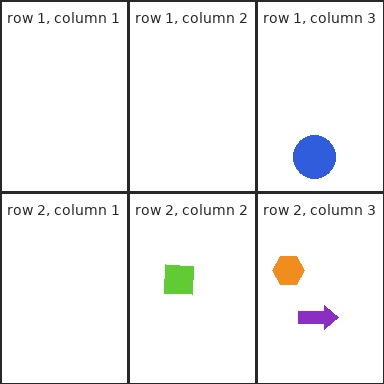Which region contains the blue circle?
The row 1, column 3 region.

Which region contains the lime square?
The row 2, column 2 region.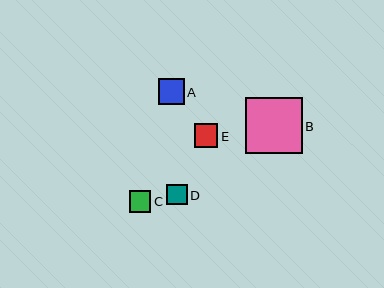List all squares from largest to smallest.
From largest to smallest: B, A, E, C, D.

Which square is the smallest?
Square D is the smallest with a size of approximately 21 pixels.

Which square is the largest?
Square B is the largest with a size of approximately 56 pixels.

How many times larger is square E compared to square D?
Square E is approximately 1.2 times the size of square D.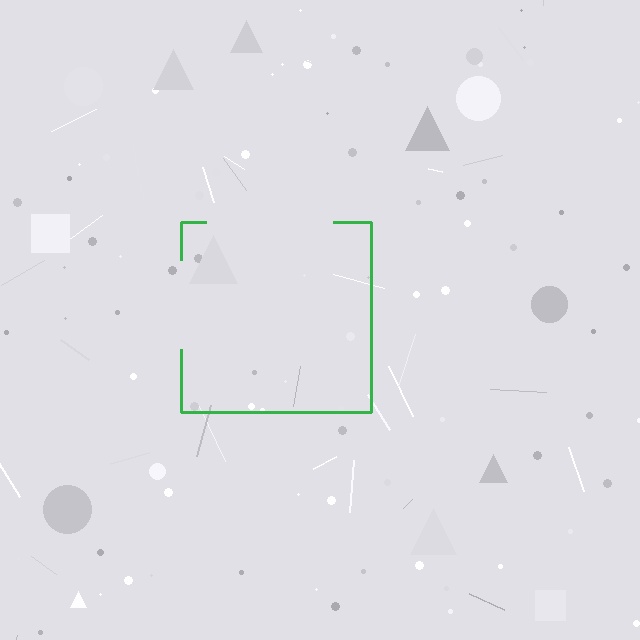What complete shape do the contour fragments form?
The contour fragments form a square.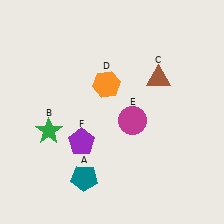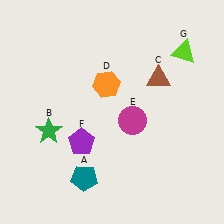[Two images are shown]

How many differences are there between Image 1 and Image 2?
There is 1 difference between the two images.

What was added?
A lime triangle (G) was added in Image 2.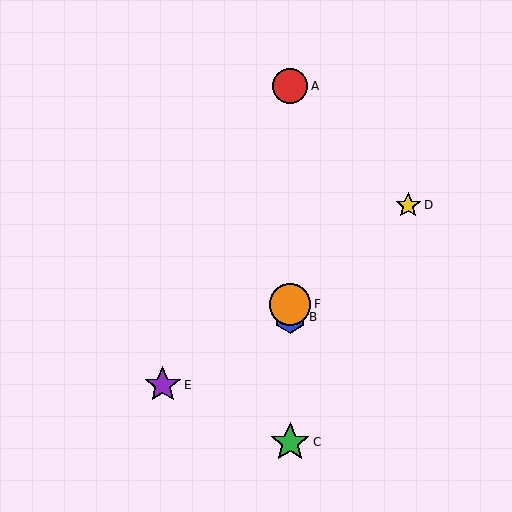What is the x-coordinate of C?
Object C is at x≈290.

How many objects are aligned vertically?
4 objects (A, B, C, F) are aligned vertically.